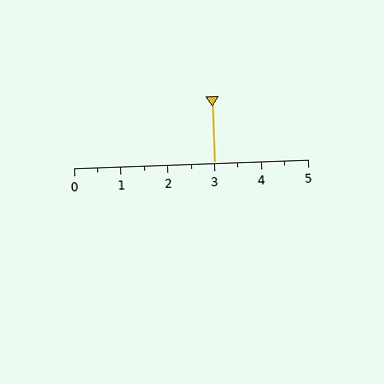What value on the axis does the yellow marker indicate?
The marker indicates approximately 3.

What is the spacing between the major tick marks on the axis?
The major ticks are spaced 1 apart.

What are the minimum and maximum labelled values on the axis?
The axis runs from 0 to 5.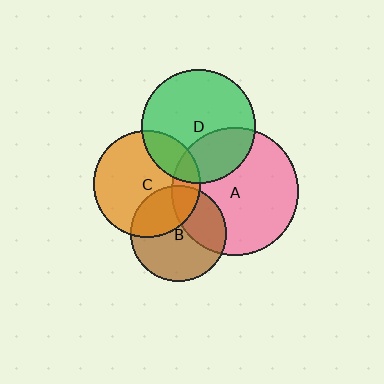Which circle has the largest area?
Circle A (pink).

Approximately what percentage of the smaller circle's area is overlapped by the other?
Approximately 15%.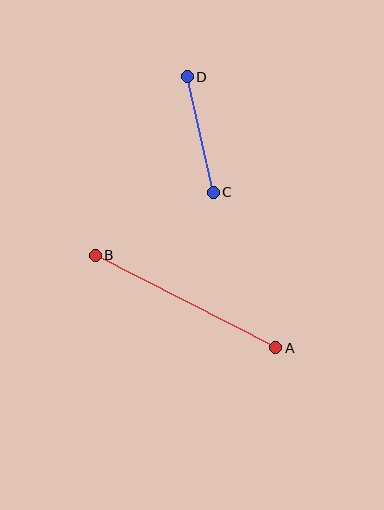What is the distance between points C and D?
The distance is approximately 118 pixels.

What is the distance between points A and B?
The distance is approximately 203 pixels.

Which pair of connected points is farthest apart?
Points A and B are farthest apart.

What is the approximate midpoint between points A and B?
The midpoint is at approximately (185, 302) pixels.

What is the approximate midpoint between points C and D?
The midpoint is at approximately (200, 134) pixels.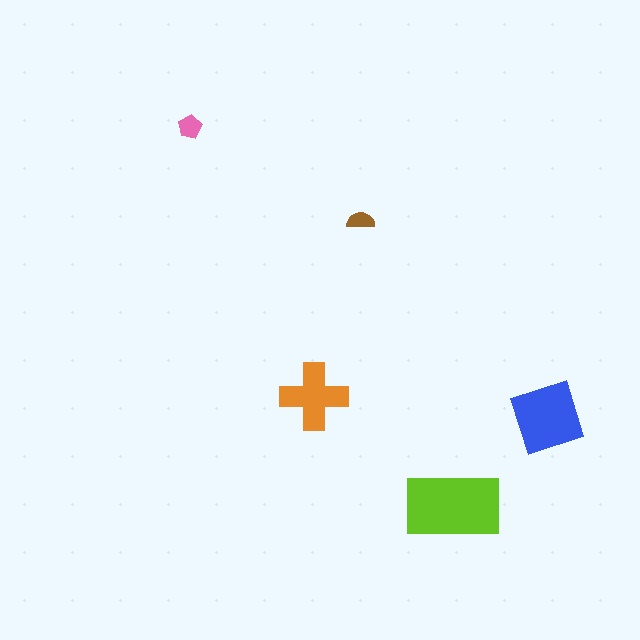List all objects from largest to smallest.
The lime rectangle, the blue diamond, the orange cross, the pink pentagon, the brown semicircle.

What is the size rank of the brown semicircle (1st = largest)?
5th.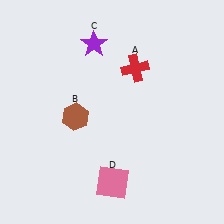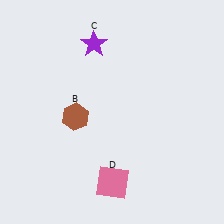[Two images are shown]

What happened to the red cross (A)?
The red cross (A) was removed in Image 2. It was in the top-right area of Image 1.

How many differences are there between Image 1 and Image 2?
There is 1 difference between the two images.